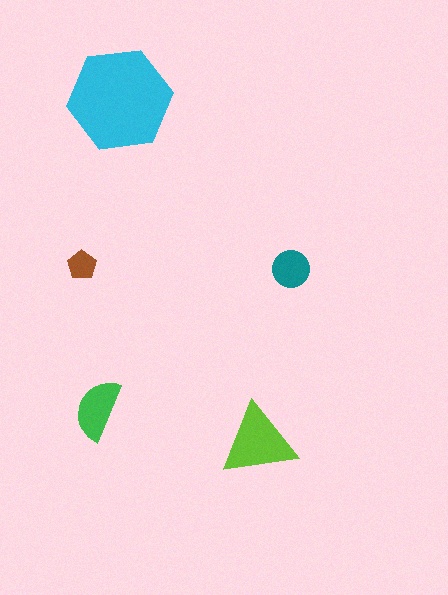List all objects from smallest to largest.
The brown pentagon, the teal circle, the green semicircle, the lime triangle, the cyan hexagon.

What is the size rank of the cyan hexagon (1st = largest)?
1st.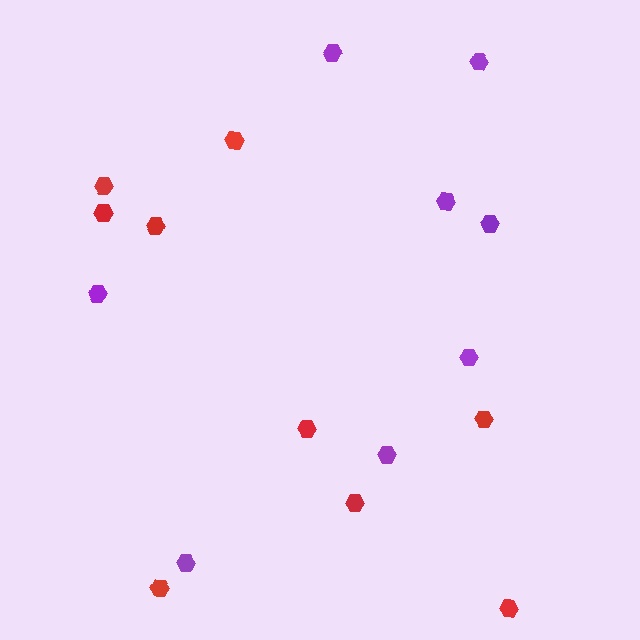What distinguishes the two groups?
There are 2 groups: one group of red hexagons (9) and one group of purple hexagons (8).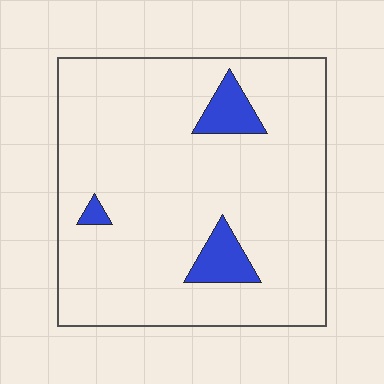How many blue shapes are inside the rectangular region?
3.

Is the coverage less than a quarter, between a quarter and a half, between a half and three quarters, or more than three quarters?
Less than a quarter.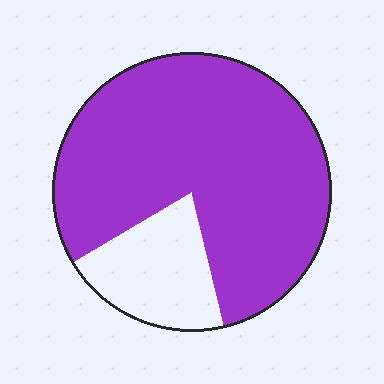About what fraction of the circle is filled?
About four fifths (4/5).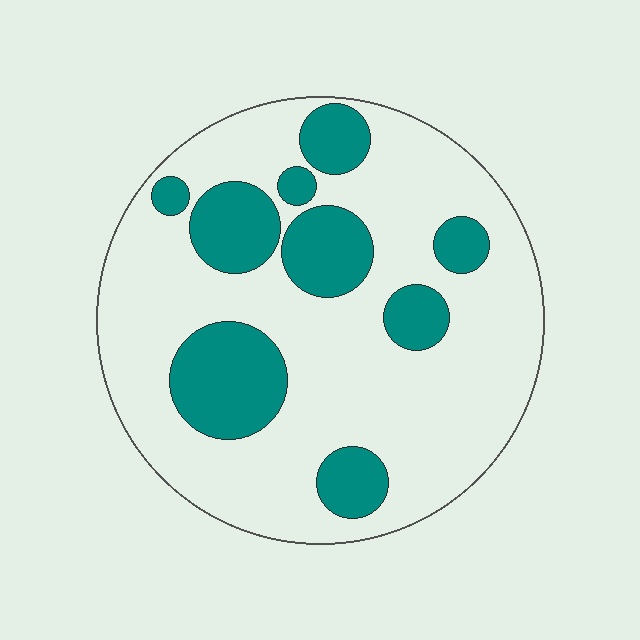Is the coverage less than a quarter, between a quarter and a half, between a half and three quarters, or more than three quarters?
Between a quarter and a half.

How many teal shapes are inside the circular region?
9.